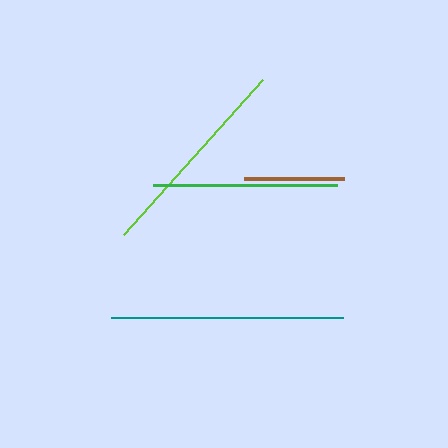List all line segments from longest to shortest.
From longest to shortest: teal, lime, green, brown.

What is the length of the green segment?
The green segment is approximately 184 pixels long.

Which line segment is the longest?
The teal line is the longest at approximately 232 pixels.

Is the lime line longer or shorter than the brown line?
The lime line is longer than the brown line.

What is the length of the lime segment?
The lime segment is approximately 209 pixels long.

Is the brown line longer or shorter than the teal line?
The teal line is longer than the brown line.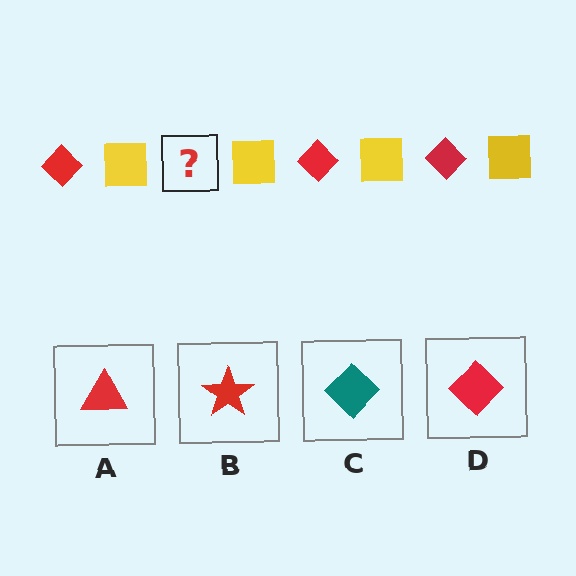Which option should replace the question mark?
Option D.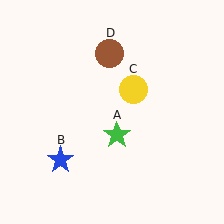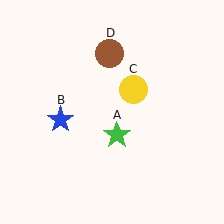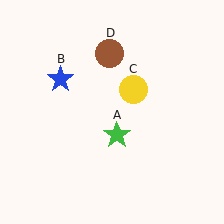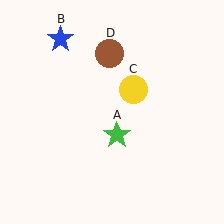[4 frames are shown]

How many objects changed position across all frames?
1 object changed position: blue star (object B).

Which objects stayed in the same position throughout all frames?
Green star (object A) and yellow circle (object C) and brown circle (object D) remained stationary.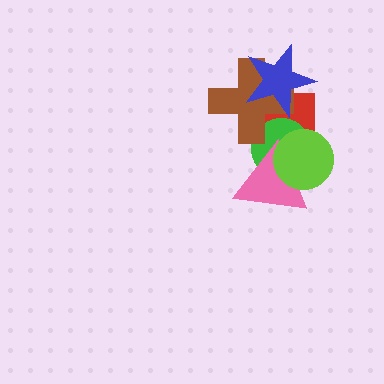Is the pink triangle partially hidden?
Yes, it is partially covered by another shape.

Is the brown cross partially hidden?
Yes, it is partially covered by another shape.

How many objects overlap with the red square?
5 objects overlap with the red square.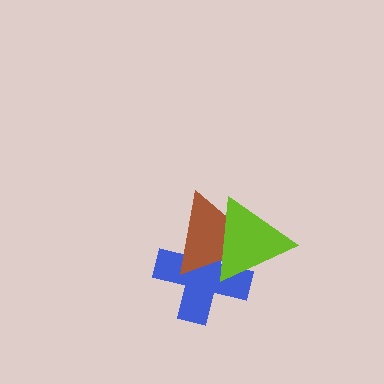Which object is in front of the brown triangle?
The lime triangle is in front of the brown triangle.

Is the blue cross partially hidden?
Yes, it is partially covered by another shape.